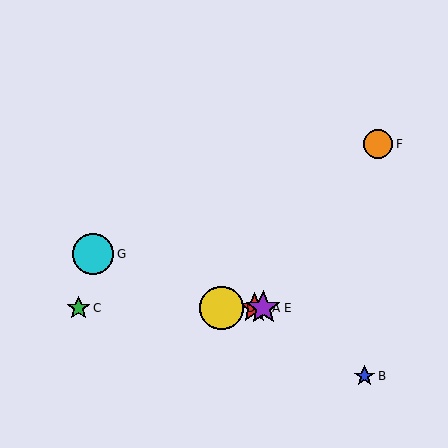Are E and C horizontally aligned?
Yes, both are at y≈308.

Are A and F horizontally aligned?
No, A is at y≈308 and F is at y≈144.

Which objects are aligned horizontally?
Objects A, C, D, E are aligned horizontally.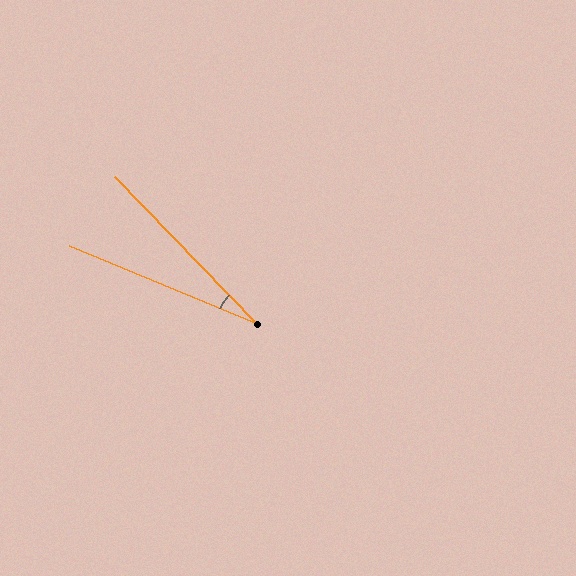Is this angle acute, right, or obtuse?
It is acute.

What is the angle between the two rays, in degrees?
Approximately 23 degrees.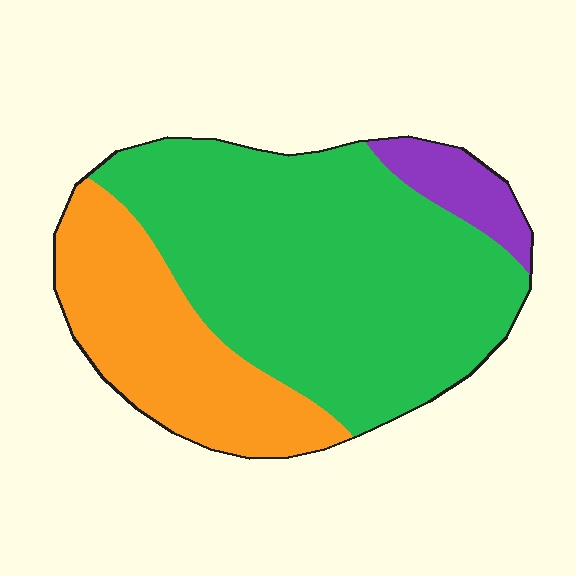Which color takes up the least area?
Purple, at roughly 5%.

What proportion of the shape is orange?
Orange takes up about one quarter (1/4) of the shape.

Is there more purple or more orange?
Orange.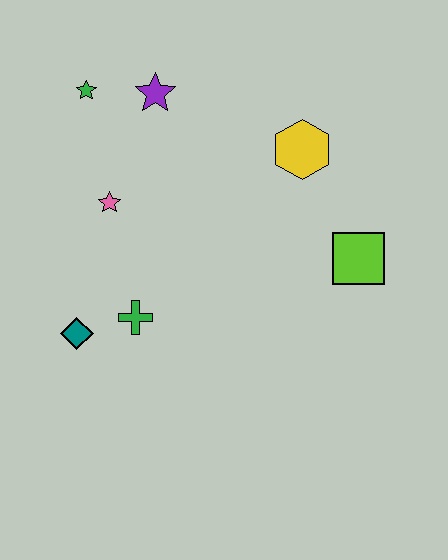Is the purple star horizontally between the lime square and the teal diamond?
Yes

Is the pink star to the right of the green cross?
No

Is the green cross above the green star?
No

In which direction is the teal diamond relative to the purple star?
The teal diamond is below the purple star.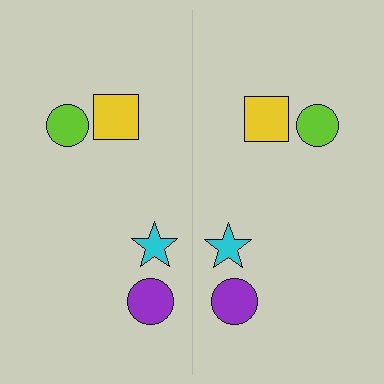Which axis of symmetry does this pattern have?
The pattern has a vertical axis of symmetry running through the center of the image.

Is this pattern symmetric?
Yes, this pattern has bilateral (reflection) symmetry.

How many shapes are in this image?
There are 8 shapes in this image.